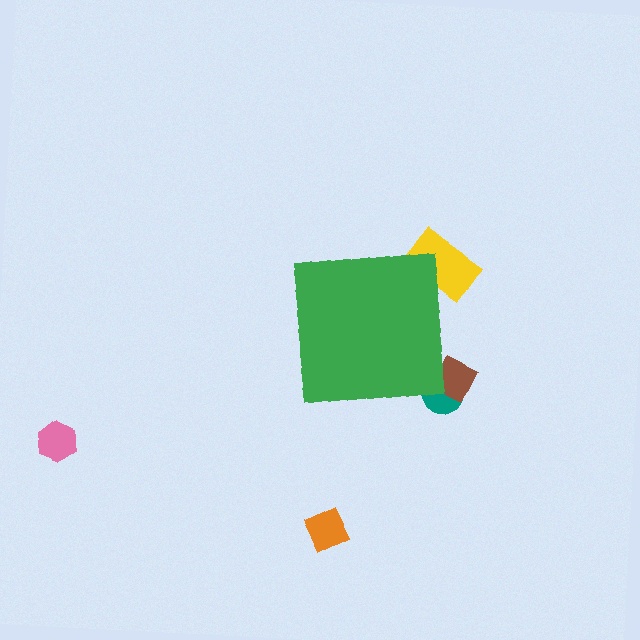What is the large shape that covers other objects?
A green square.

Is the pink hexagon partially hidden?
No, the pink hexagon is fully visible.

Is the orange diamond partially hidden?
No, the orange diamond is fully visible.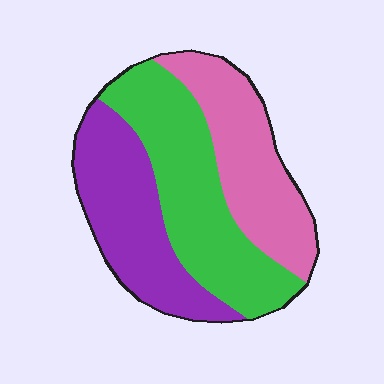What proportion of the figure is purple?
Purple covers 31% of the figure.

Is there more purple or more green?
Green.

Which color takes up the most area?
Green, at roughly 40%.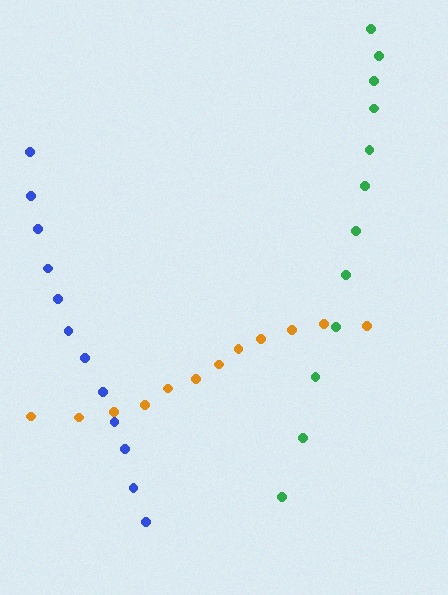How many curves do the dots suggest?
There are 3 distinct paths.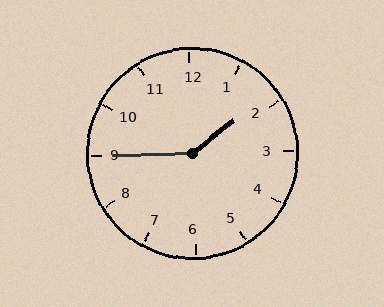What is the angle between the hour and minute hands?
Approximately 142 degrees.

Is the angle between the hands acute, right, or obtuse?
It is obtuse.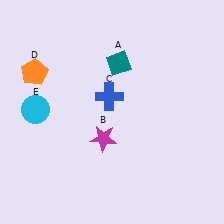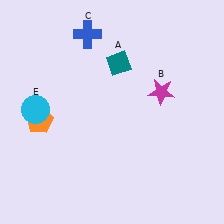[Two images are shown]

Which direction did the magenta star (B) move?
The magenta star (B) moved right.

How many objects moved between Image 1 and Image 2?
3 objects moved between the two images.